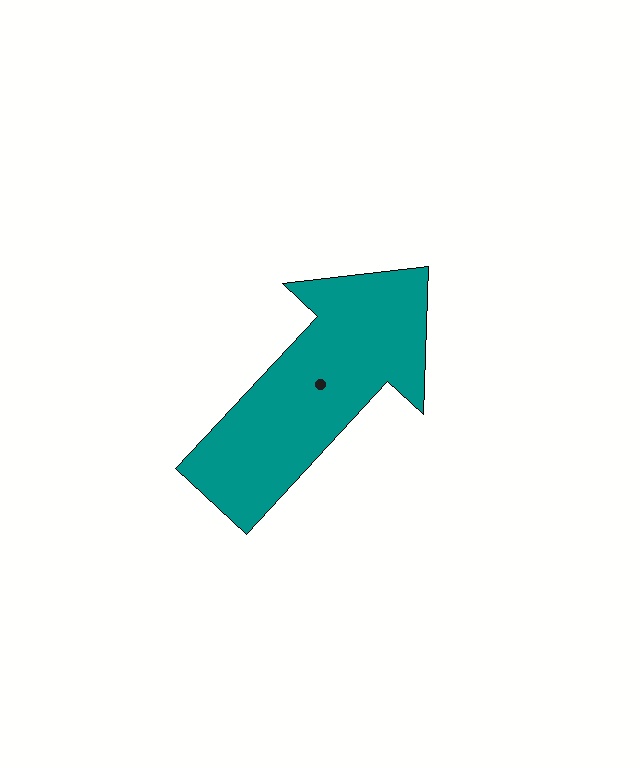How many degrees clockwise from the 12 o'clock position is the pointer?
Approximately 43 degrees.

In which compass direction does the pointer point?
Northeast.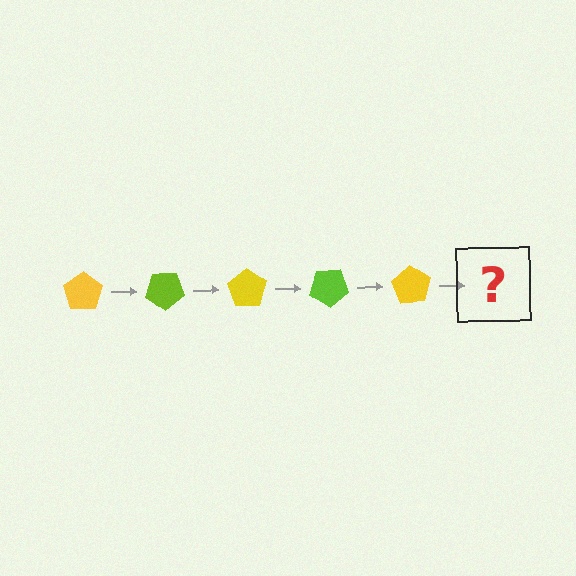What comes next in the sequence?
The next element should be a lime pentagon, rotated 175 degrees from the start.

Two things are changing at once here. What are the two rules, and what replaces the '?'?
The two rules are that it rotates 35 degrees each step and the color cycles through yellow and lime. The '?' should be a lime pentagon, rotated 175 degrees from the start.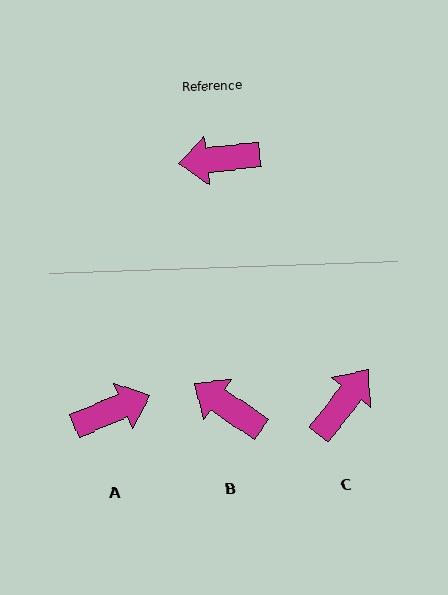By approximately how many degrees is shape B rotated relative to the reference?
Approximately 41 degrees clockwise.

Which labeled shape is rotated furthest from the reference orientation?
A, about 165 degrees away.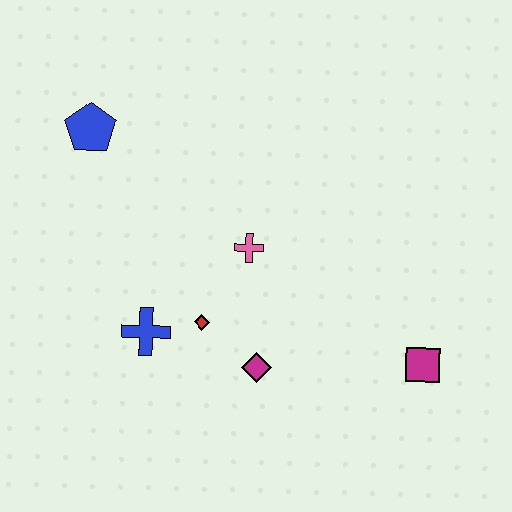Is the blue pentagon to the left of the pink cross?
Yes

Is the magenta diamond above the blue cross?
No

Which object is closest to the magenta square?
The magenta diamond is closest to the magenta square.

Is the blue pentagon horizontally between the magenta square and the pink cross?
No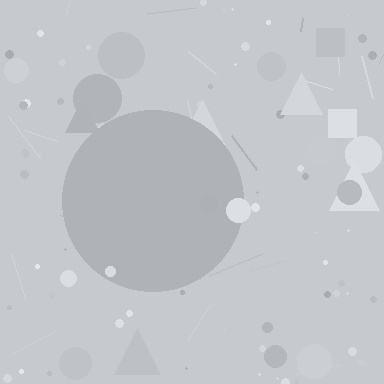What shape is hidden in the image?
A circle is hidden in the image.